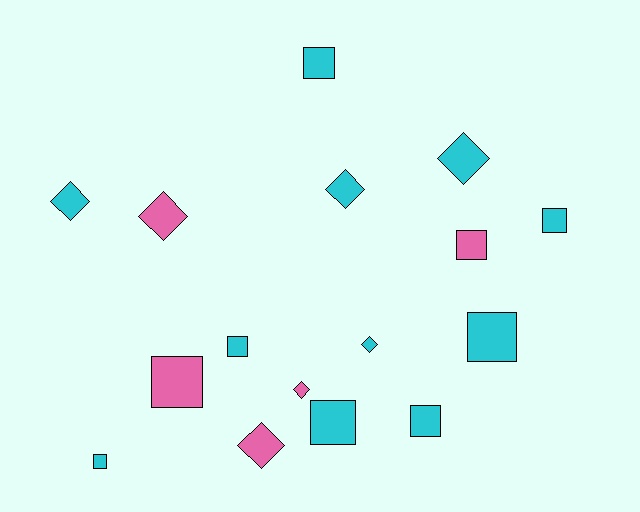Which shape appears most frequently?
Square, with 9 objects.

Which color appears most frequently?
Cyan, with 11 objects.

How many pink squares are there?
There are 2 pink squares.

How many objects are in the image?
There are 16 objects.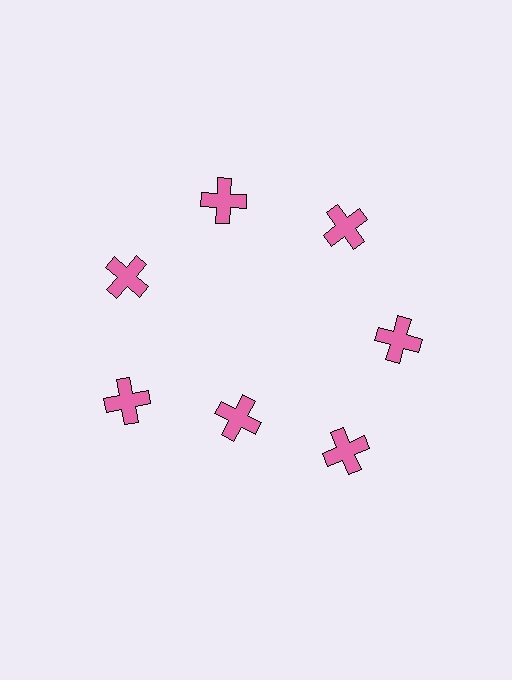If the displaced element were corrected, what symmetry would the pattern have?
It would have 7-fold rotational symmetry — the pattern would map onto itself every 51 degrees.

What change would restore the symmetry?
The symmetry would be restored by moving it outward, back onto the ring so that all 7 crosses sit at equal angles and equal distance from the center.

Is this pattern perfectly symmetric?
No. The 7 pink crosses are arranged in a ring, but one element near the 6 o'clock position is pulled inward toward the center, breaking the 7-fold rotational symmetry.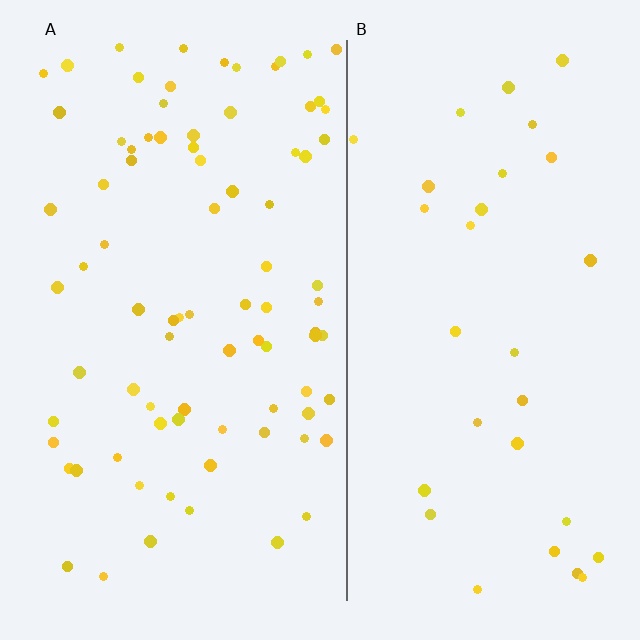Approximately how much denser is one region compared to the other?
Approximately 2.7× — region A over region B.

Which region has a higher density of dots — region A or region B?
A (the left).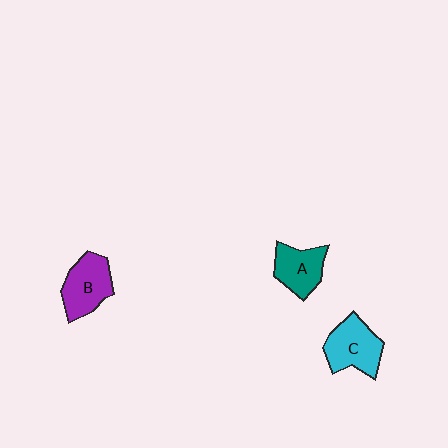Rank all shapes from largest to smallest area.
From largest to smallest: C (cyan), B (purple), A (teal).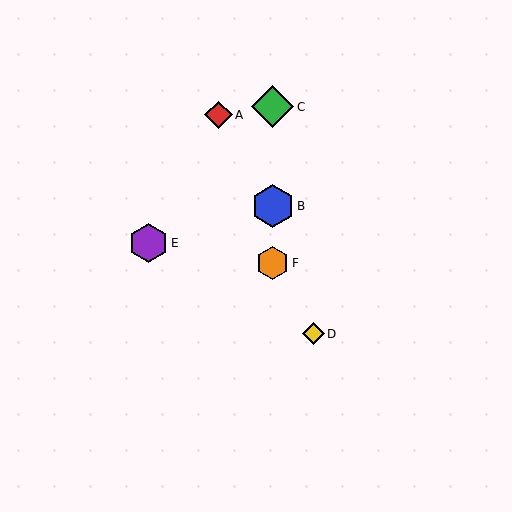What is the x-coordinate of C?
Object C is at x≈273.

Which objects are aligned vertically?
Objects B, C, F are aligned vertically.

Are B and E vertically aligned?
No, B is at x≈273 and E is at x≈148.